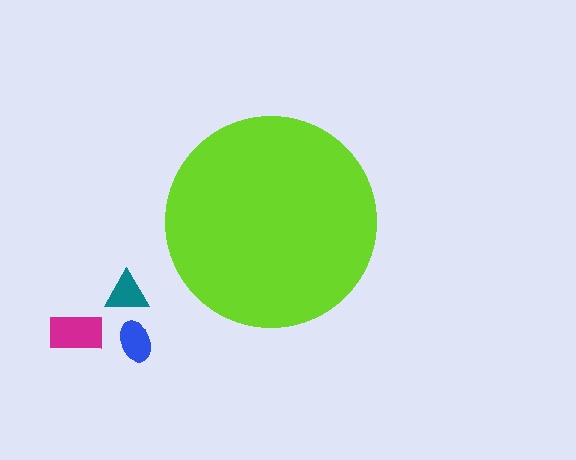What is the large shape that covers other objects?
A lime circle.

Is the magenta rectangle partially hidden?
No, the magenta rectangle is fully visible.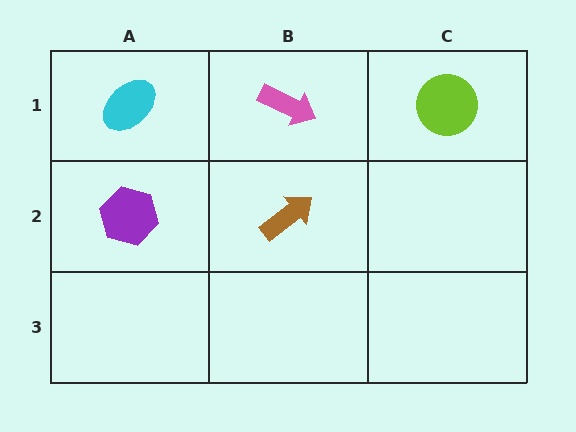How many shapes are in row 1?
3 shapes.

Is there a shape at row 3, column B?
No, that cell is empty.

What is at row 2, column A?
A purple hexagon.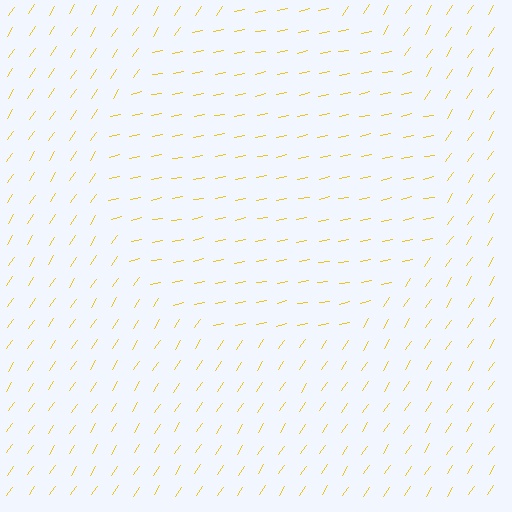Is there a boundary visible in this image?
Yes, there is a texture boundary formed by a change in line orientation.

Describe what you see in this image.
The image is filled with small yellow line segments. A circle region in the image has lines oriented differently from the surrounding lines, creating a visible texture boundary.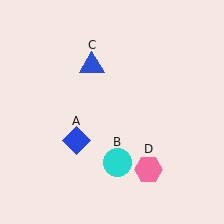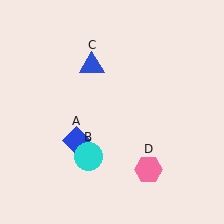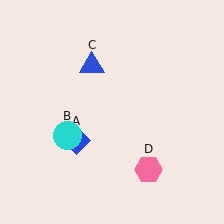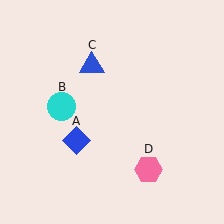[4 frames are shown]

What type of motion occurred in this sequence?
The cyan circle (object B) rotated clockwise around the center of the scene.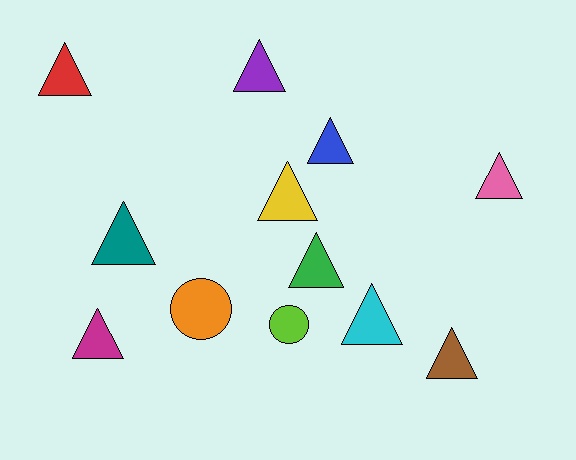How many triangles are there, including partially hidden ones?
There are 10 triangles.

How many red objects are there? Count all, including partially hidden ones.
There is 1 red object.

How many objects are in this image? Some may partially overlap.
There are 12 objects.